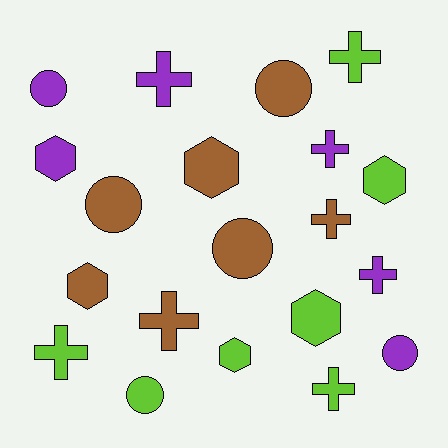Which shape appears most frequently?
Cross, with 8 objects.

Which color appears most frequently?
Lime, with 7 objects.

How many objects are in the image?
There are 20 objects.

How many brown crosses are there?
There are 2 brown crosses.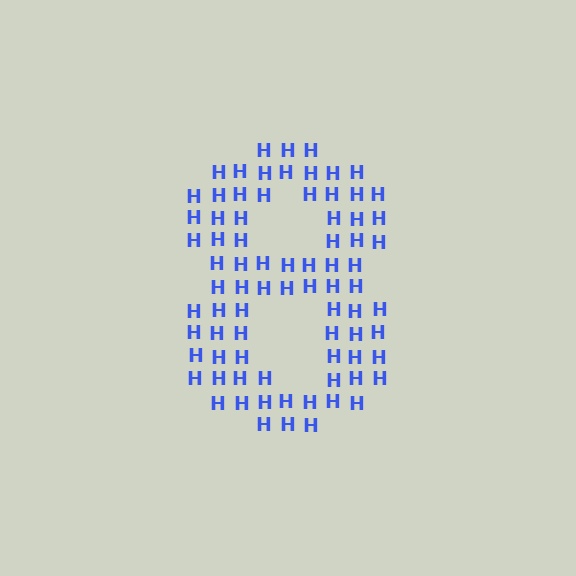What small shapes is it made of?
It is made of small letter H's.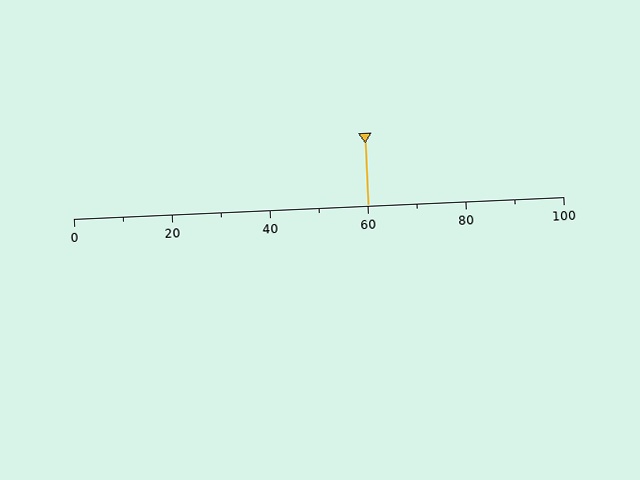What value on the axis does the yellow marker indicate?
The marker indicates approximately 60.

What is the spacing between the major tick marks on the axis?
The major ticks are spaced 20 apart.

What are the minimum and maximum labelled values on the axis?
The axis runs from 0 to 100.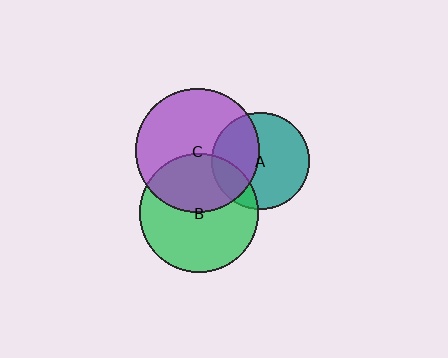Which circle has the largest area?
Circle C (purple).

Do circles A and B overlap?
Yes.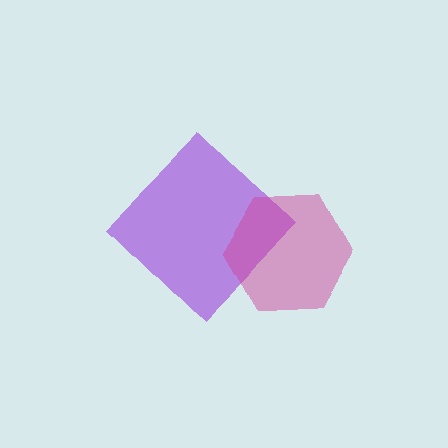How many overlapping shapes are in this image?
There are 2 overlapping shapes in the image.